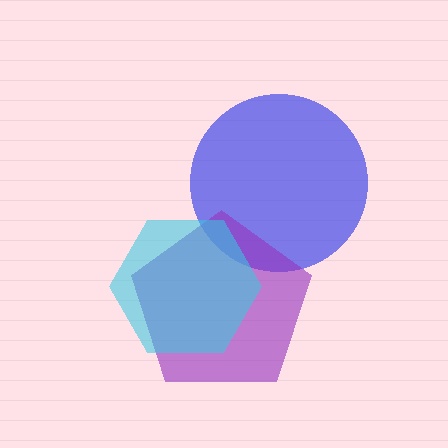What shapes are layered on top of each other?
The layered shapes are: a blue circle, a purple pentagon, a cyan hexagon.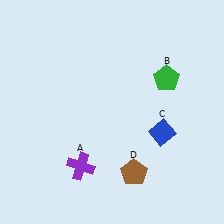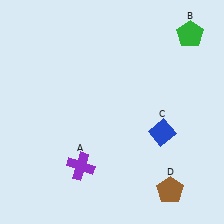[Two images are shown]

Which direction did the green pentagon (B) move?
The green pentagon (B) moved up.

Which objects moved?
The objects that moved are: the green pentagon (B), the brown pentagon (D).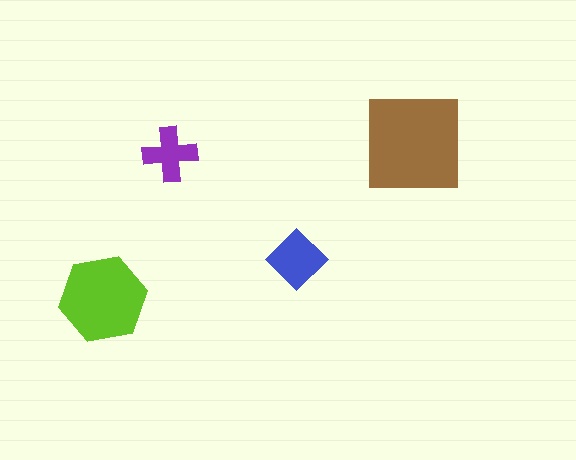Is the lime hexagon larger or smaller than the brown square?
Smaller.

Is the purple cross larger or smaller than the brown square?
Smaller.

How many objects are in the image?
There are 4 objects in the image.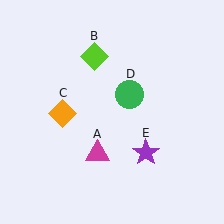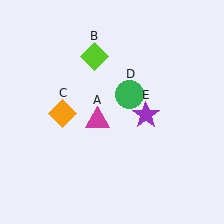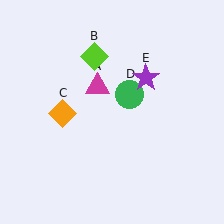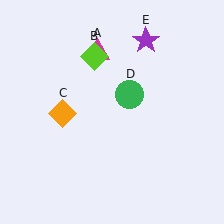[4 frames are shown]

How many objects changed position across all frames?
2 objects changed position: magenta triangle (object A), purple star (object E).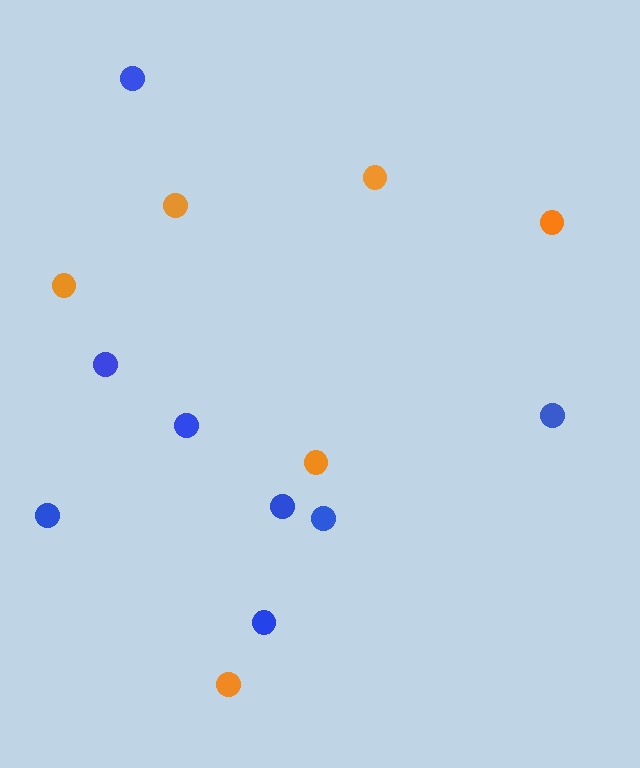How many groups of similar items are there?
There are 2 groups: one group of orange circles (6) and one group of blue circles (8).